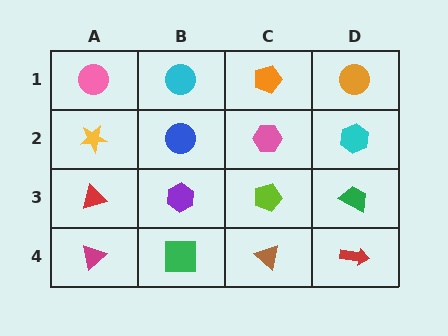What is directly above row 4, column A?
A red triangle.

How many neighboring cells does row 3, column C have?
4.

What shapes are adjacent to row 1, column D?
A cyan hexagon (row 2, column D), an orange pentagon (row 1, column C).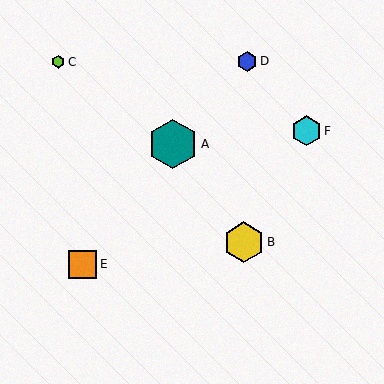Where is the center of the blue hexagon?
The center of the blue hexagon is at (247, 61).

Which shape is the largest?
The teal hexagon (labeled A) is the largest.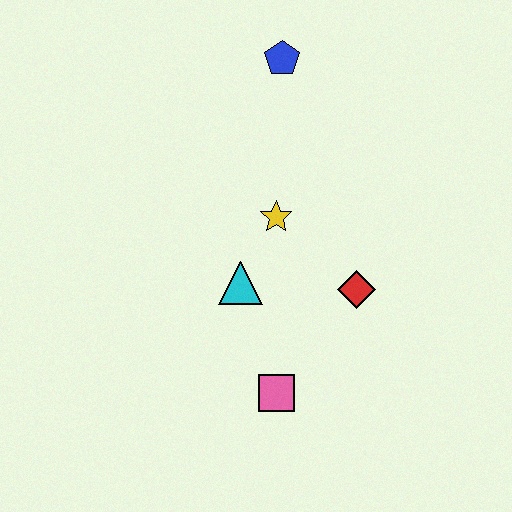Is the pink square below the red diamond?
Yes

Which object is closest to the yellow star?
The cyan triangle is closest to the yellow star.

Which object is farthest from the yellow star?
The pink square is farthest from the yellow star.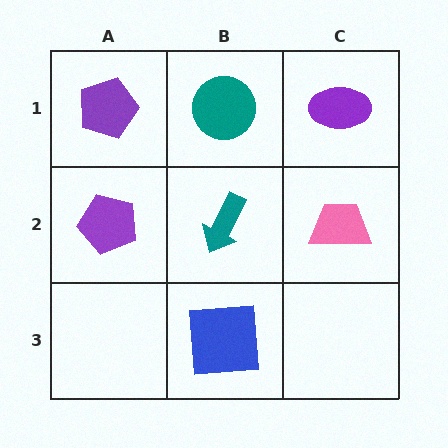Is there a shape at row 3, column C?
No, that cell is empty.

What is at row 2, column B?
A teal arrow.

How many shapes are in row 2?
3 shapes.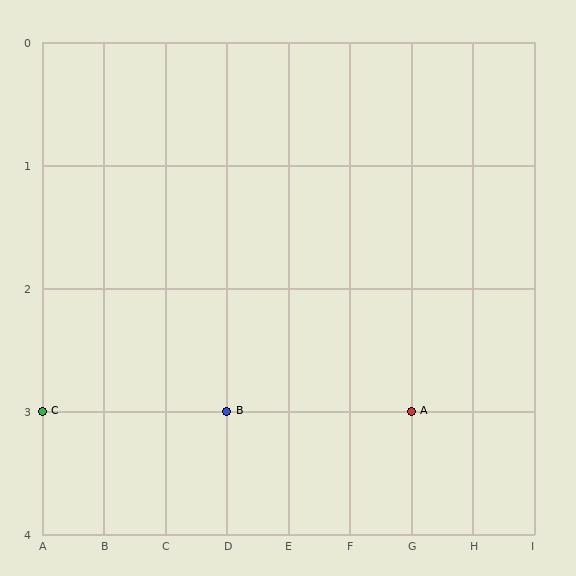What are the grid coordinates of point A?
Point A is at grid coordinates (G, 3).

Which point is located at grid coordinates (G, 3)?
Point A is at (G, 3).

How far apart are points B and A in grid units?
Points B and A are 3 columns apart.